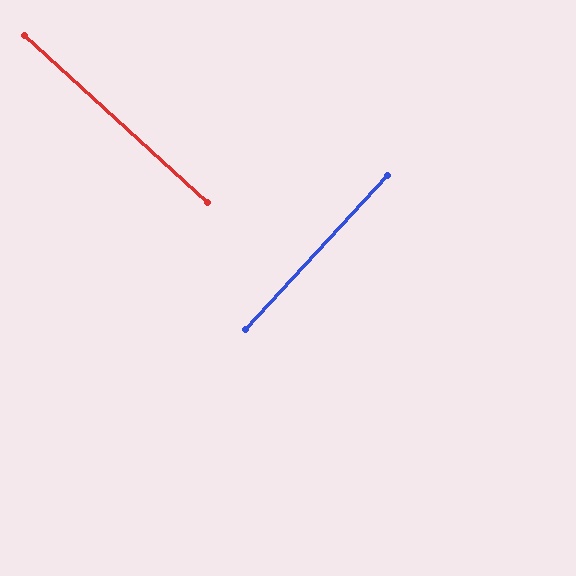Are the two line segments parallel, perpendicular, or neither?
Perpendicular — they meet at approximately 90°.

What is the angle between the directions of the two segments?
Approximately 90 degrees.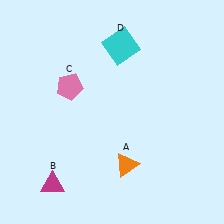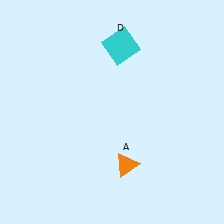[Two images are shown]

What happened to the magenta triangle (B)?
The magenta triangle (B) was removed in Image 2. It was in the bottom-left area of Image 1.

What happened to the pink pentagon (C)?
The pink pentagon (C) was removed in Image 2. It was in the top-left area of Image 1.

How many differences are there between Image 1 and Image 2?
There are 2 differences between the two images.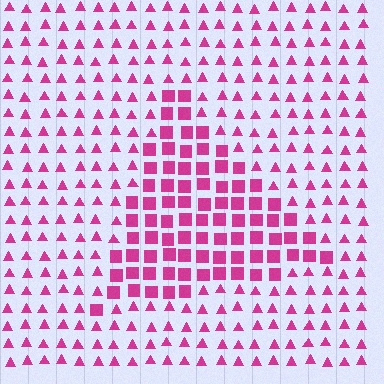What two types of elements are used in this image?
The image uses squares inside the triangle region and triangles outside it.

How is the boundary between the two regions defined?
The boundary is defined by a change in element shape: squares inside vs. triangles outside. All elements share the same color and spacing.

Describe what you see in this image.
The image is filled with small magenta elements arranged in a uniform grid. A triangle-shaped region contains squares, while the surrounding area contains triangles. The boundary is defined purely by the change in element shape.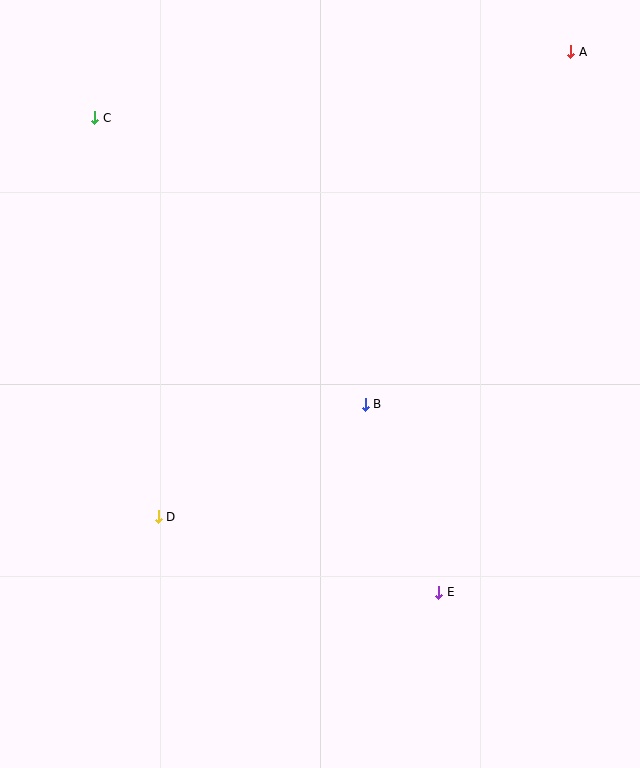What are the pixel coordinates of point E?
Point E is at (439, 592).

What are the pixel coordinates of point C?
Point C is at (95, 118).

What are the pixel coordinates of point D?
Point D is at (158, 517).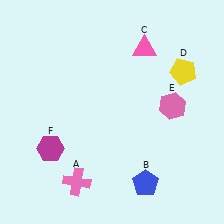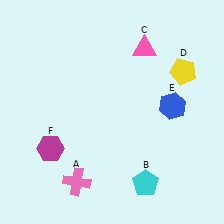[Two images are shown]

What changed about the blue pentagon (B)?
In Image 1, B is blue. In Image 2, it changed to cyan.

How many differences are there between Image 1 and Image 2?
There are 2 differences between the two images.